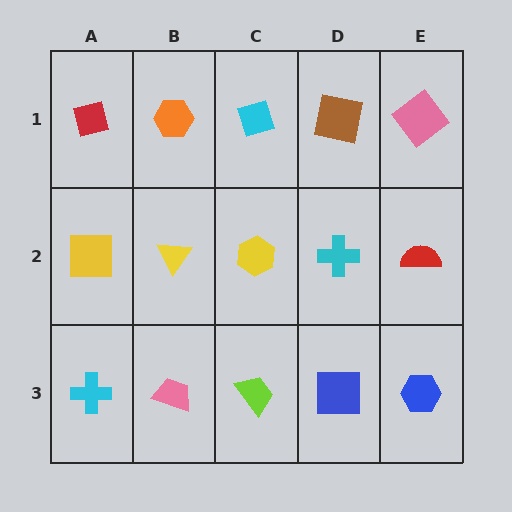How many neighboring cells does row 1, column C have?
3.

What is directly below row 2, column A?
A cyan cross.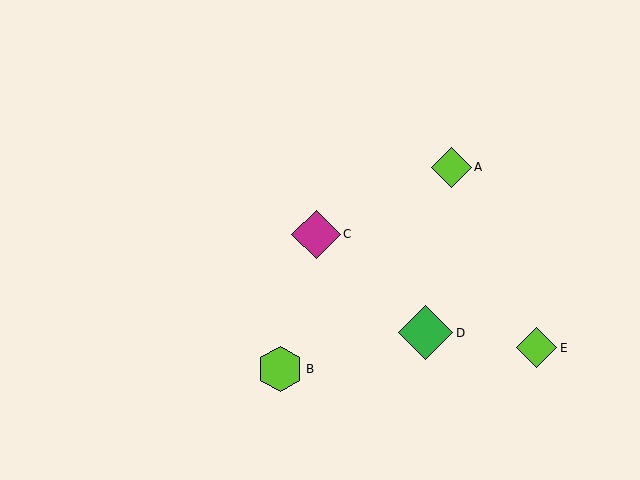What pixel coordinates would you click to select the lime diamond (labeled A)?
Click at (451, 167) to select the lime diamond A.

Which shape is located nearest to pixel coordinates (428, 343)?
The green diamond (labeled D) at (426, 333) is nearest to that location.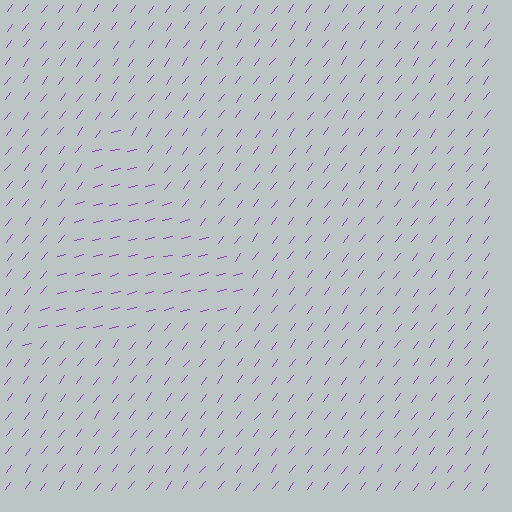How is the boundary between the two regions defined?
The boundary is defined purely by a change in line orientation (approximately 39 degrees difference). All lines are the same color and thickness.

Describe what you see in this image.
The image is filled with small purple line segments. A triangle region in the image has lines oriented differently from the surrounding lines, creating a visible texture boundary.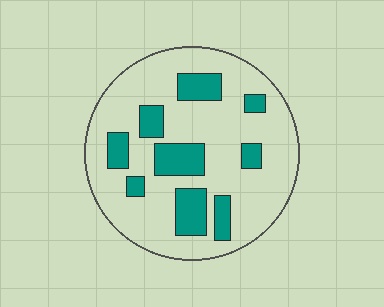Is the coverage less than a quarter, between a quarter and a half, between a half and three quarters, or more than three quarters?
Less than a quarter.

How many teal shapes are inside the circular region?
9.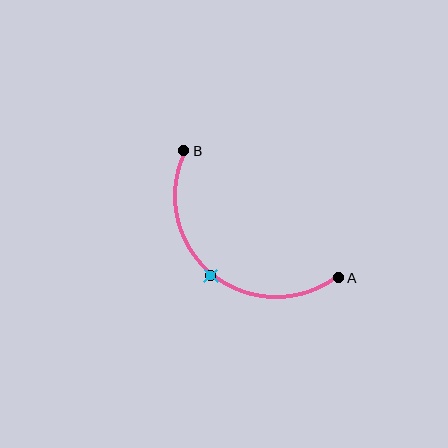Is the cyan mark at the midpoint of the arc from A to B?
Yes. The cyan mark lies on the arc at equal arc-length from both A and B — it is the arc midpoint.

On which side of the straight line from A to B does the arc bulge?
The arc bulges below and to the left of the straight line connecting A and B.